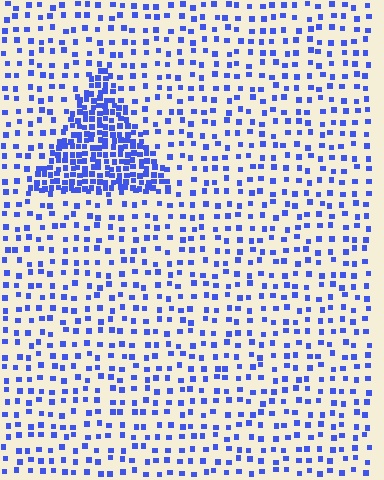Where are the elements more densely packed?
The elements are more densely packed inside the triangle boundary.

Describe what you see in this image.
The image contains small blue elements arranged at two different densities. A triangle-shaped region is visible where the elements are more densely packed than the surrounding area.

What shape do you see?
I see a triangle.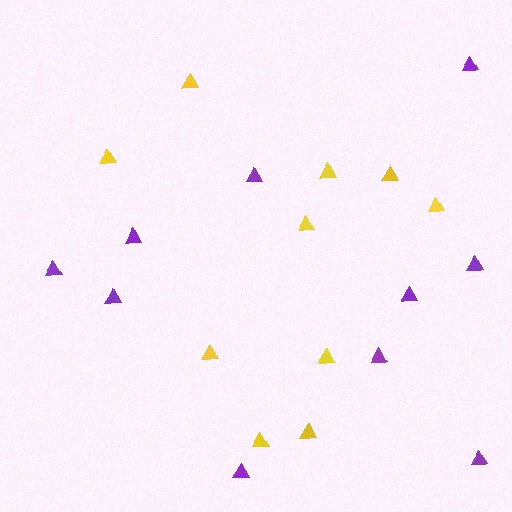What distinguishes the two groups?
There are 2 groups: one group of purple triangles (10) and one group of yellow triangles (10).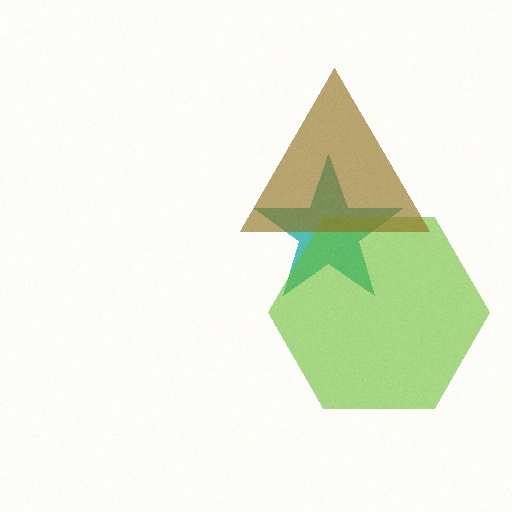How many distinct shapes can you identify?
There are 3 distinct shapes: a teal star, a lime hexagon, a brown triangle.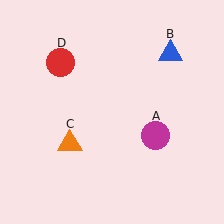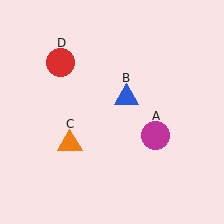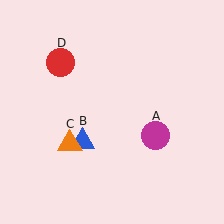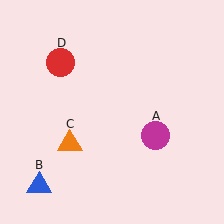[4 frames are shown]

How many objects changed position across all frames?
1 object changed position: blue triangle (object B).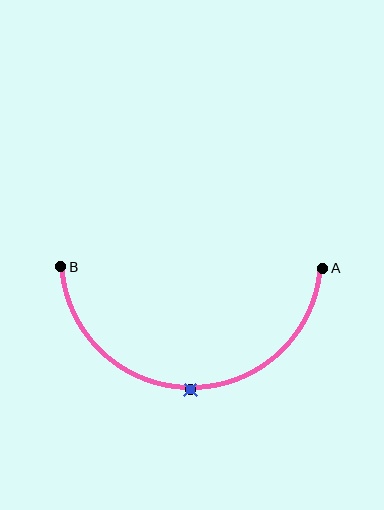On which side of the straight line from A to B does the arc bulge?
The arc bulges below the straight line connecting A and B.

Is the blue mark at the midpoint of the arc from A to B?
Yes. The blue mark lies on the arc at equal arc-length from both A and B — it is the arc midpoint.